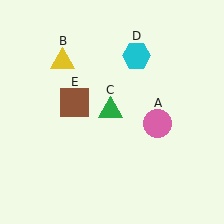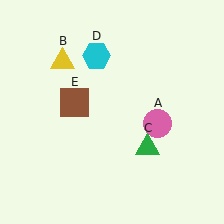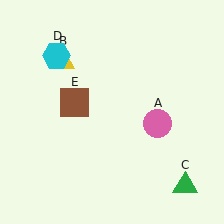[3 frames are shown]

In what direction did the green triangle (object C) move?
The green triangle (object C) moved down and to the right.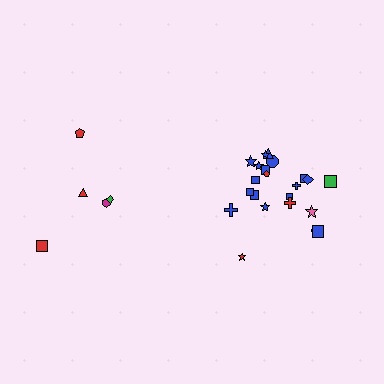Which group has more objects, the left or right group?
The right group.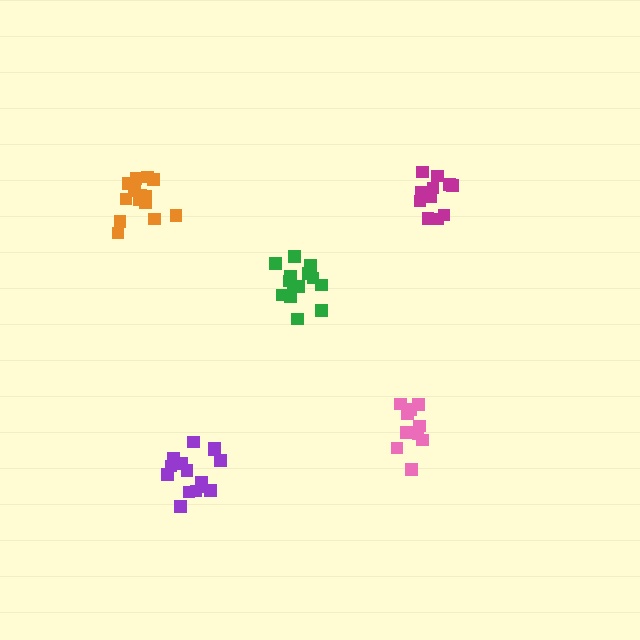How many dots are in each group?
Group 1: 16 dots, Group 2: 14 dots, Group 3: 10 dots, Group 4: 14 dots, Group 5: 11 dots (65 total).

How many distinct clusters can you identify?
There are 5 distinct clusters.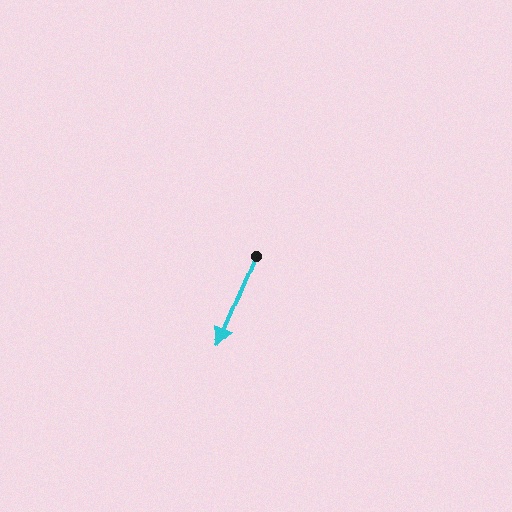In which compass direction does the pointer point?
South.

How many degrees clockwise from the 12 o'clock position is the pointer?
Approximately 202 degrees.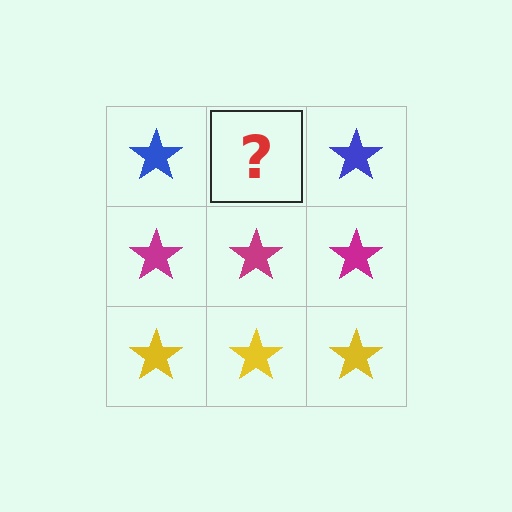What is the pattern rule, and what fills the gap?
The rule is that each row has a consistent color. The gap should be filled with a blue star.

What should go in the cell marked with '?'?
The missing cell should contain a blue star.